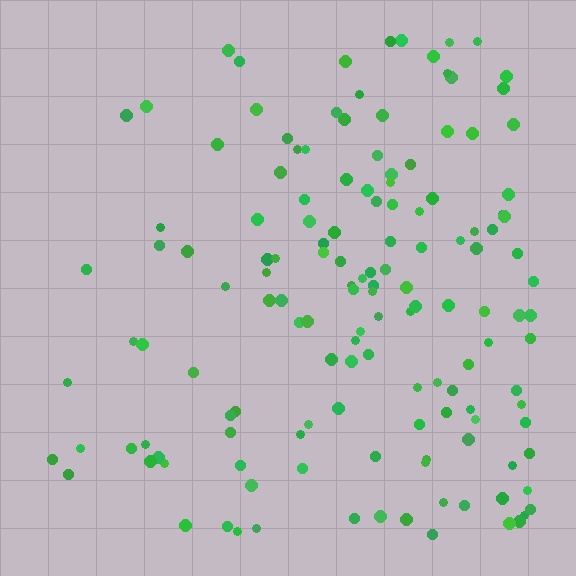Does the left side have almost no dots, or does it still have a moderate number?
Still a moderate number, just noticeably fewer than the right.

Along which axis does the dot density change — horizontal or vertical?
Horizontal.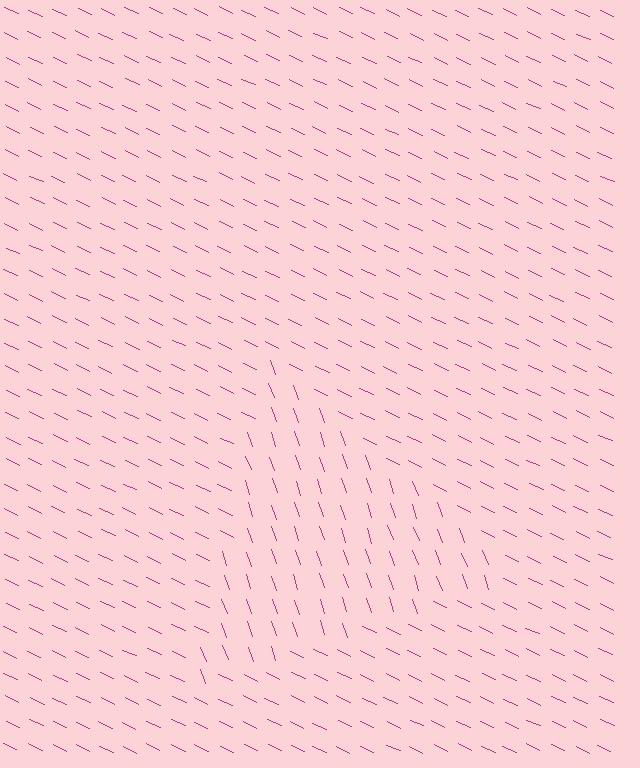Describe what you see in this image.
The image is filled with small magenta line segments. A triangle region in the image has lines oriented differently from the surrounding lines, creating a visible texture boundary.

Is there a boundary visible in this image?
Yes, there is a texture boundary formed by a change in line orientation.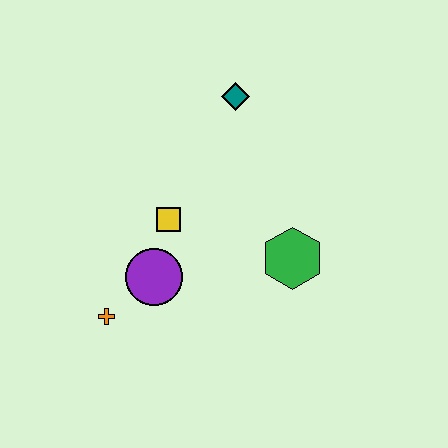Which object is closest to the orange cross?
The purple circle is closest to the orange cross.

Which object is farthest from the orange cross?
The teal diamond is farthest from the orange cross.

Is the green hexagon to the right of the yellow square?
Yes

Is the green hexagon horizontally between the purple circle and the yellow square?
No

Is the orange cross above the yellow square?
No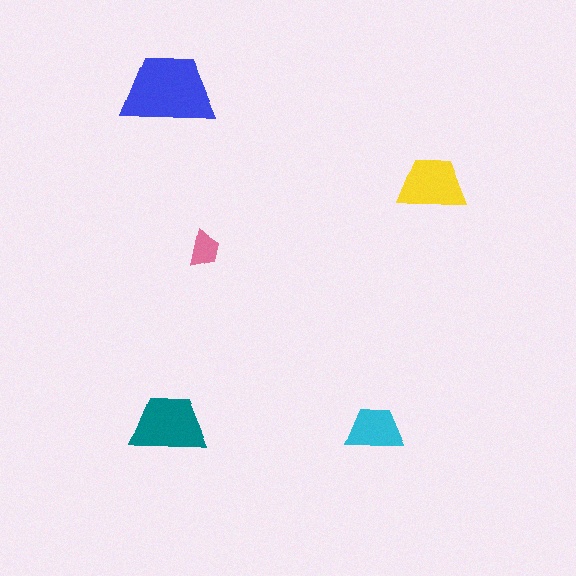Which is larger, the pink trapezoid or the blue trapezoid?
The blue one.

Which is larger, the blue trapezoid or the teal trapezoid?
The blue one.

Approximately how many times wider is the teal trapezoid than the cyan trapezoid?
About 1.5 times wider.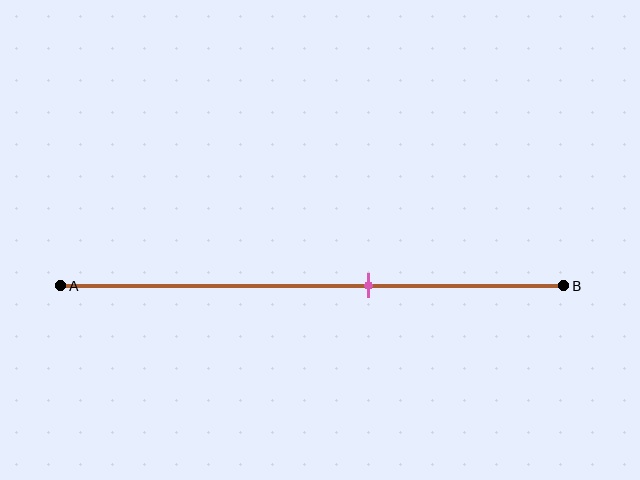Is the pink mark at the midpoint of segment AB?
No, the mark is at about 60% from A, not at the 50% midpoint.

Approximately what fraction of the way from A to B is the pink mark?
The pink mark is approximately 60% of the way from A to B.